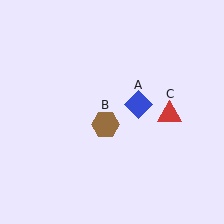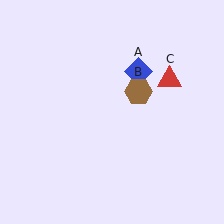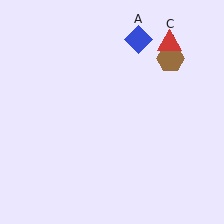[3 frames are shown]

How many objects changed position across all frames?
3 objects changed position: blue diamond (object A), brown hexagon (object B), red triangle (object C).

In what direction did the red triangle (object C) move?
The red triangle (object C) moved up.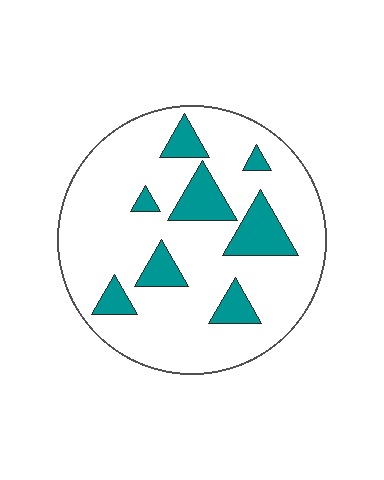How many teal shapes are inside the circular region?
8.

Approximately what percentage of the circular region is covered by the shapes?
Approximately 20%.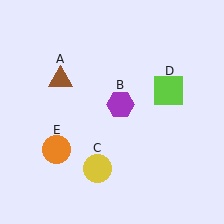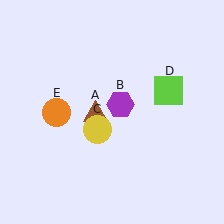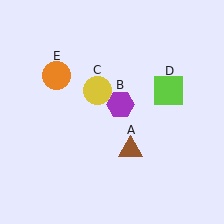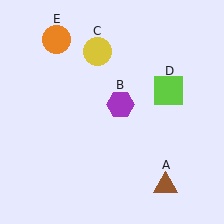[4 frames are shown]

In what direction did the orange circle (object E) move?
The orange circle (object E) moved up.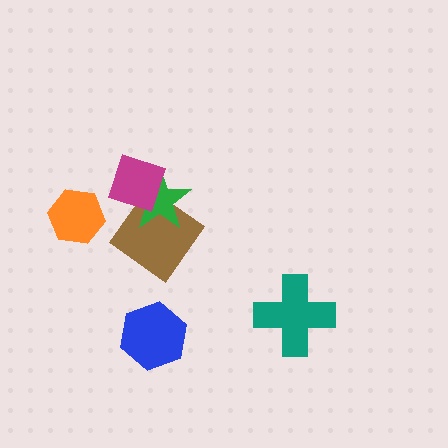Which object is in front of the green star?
The magenta diamond is in front of the green star.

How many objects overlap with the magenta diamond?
2 objects overlap with the magenta diamond.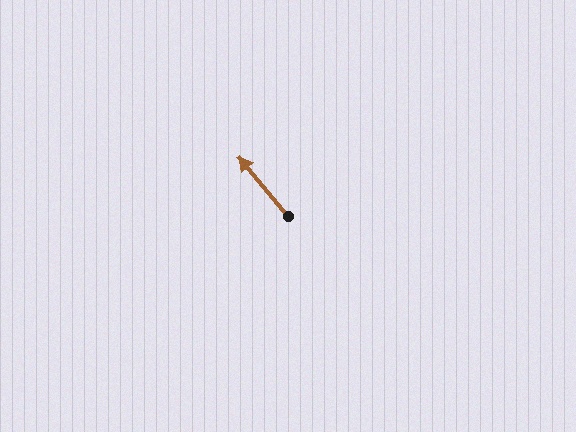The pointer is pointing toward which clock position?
Roughly 11 o'clock.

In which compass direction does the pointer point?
Northwest.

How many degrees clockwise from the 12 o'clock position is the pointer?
Approximately 320 degrees.